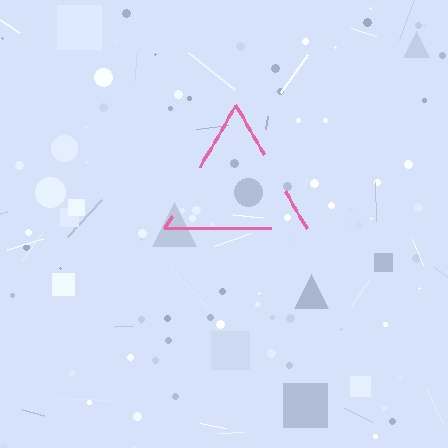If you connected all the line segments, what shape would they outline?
They would outline a triangle.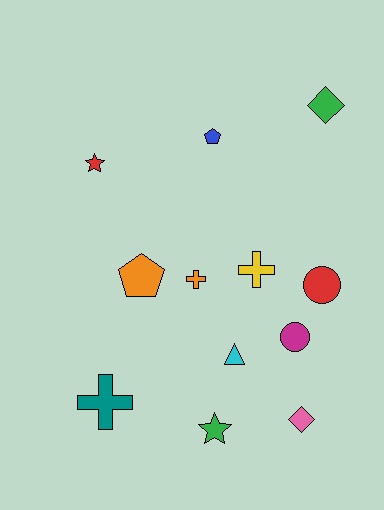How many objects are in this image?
There are 12 objects.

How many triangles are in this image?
There is 1 triangle.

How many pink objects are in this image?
There is 1 pink object.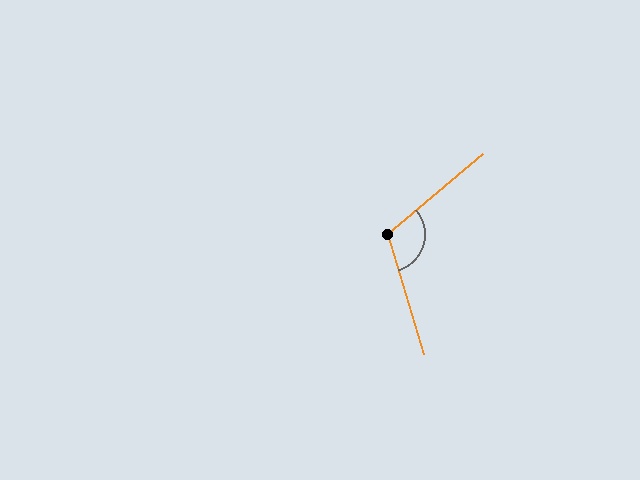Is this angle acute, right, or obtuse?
It is obtuse.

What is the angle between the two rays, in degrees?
Approximately 114 degrees.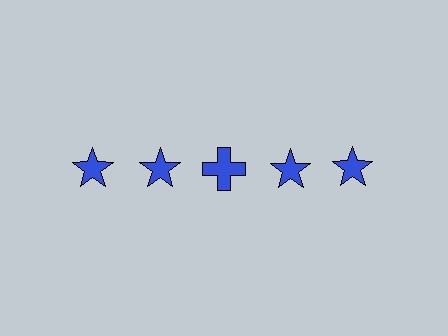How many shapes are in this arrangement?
There are 5 shapes arranged in a grid pattern.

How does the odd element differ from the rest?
It has a different shape: cross instead of star.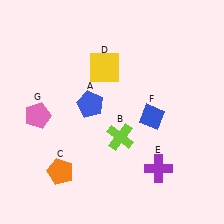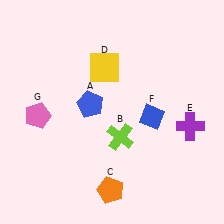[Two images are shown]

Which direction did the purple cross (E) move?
The purple cross (E) moved up.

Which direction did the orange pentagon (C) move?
The orange pentagon (C) moved right.